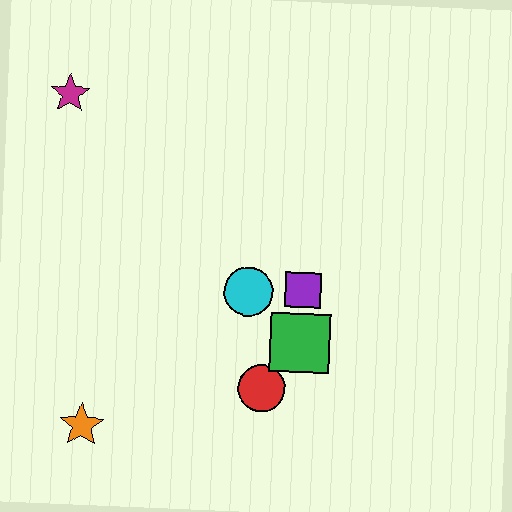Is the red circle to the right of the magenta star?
Yes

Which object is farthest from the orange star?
The magenta star is farthest from the orange star.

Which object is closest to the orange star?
The red circle is closest to the orange star.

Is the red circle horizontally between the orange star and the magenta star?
No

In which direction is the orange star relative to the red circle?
The orange star is to the left of the red circle.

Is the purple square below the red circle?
No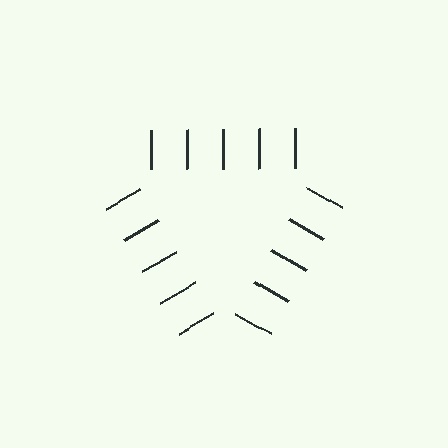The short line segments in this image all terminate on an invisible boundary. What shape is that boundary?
An illusory triangle — the line segments terminate on its edges but no continuous stroke is drawn.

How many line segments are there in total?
15 — 5 along each of the 3 edges.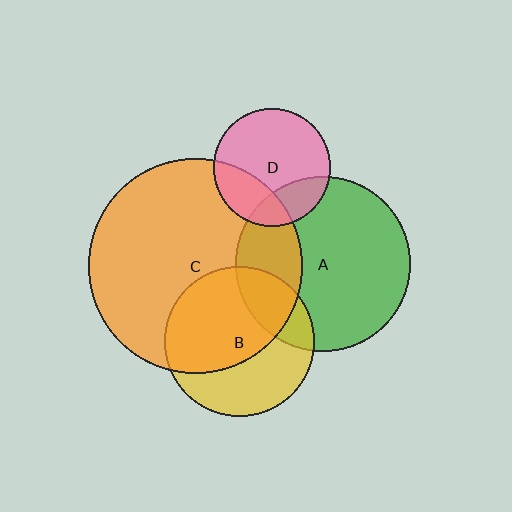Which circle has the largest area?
Circle C (orange).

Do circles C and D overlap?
Yes.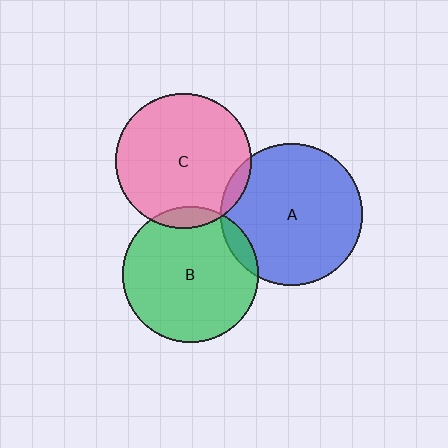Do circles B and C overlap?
Yes.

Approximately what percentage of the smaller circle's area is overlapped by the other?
Approximately 10%.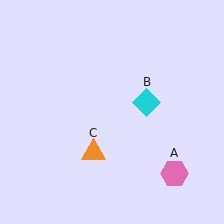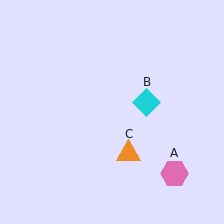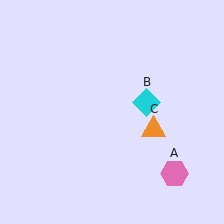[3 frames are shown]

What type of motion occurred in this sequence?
The orange triangle (object C) rotated counterclockwise around the center of the scene.